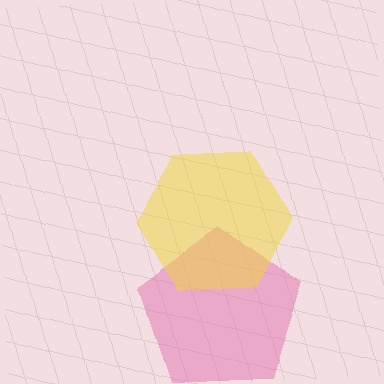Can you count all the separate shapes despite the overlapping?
Yes, there are 2 separate shapes.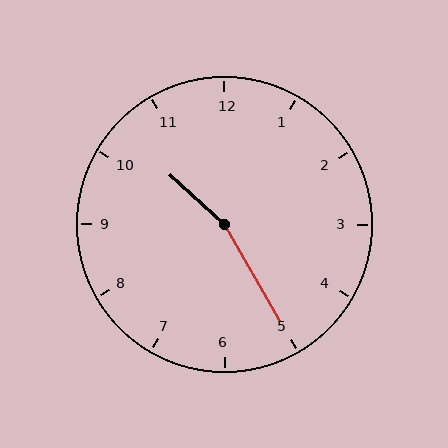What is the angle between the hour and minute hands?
Approximately 162 degrees.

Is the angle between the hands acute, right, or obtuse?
It is obtuse.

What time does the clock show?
10:25.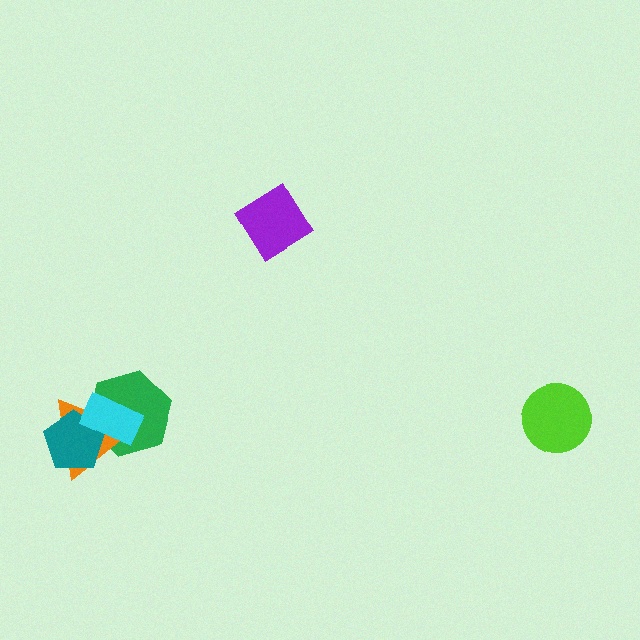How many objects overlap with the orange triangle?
3 objects overlap with the orange triangle.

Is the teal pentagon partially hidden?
Yes, it is partially covered by another shape.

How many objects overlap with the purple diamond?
0 objects overlap with the purple diamond.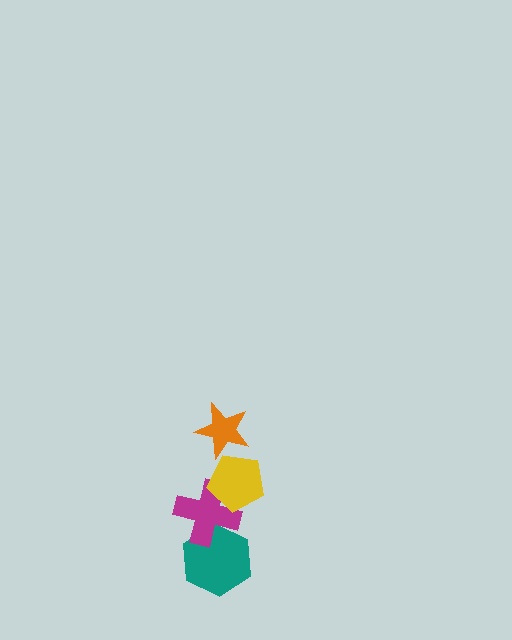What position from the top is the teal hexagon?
The teal hexagon is 4th from the top.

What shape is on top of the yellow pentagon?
The orange star is on top of the yellow pentagon.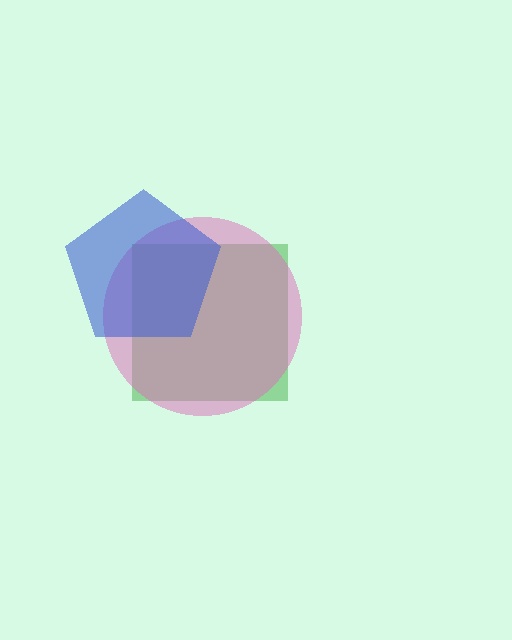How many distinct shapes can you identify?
There are 3 distinct shapes: a green square, a pink circle, a blue pentagon.